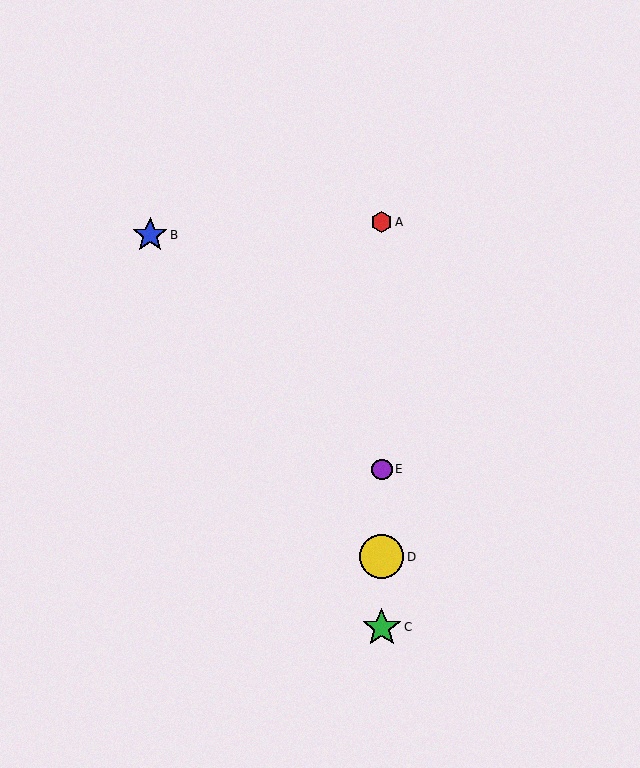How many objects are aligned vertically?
4 objects (A, C, D, E) are aligned vertically.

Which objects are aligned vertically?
Objects A, C, D, E are aligned vertically.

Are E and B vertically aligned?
No, E is at x≈382 and B is at x≈150.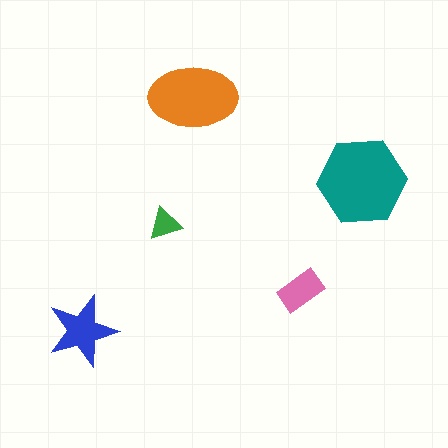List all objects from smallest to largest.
The green triangle, the pink rectangle, the blue star, the orange ellipse, the teal hexagon.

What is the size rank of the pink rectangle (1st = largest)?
4th.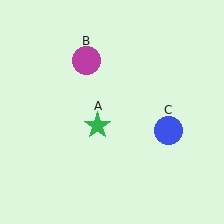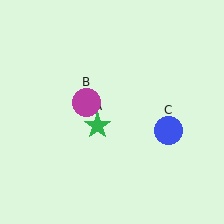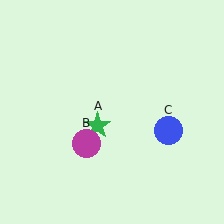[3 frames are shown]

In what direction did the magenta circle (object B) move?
The magenta circle (object B) moved down.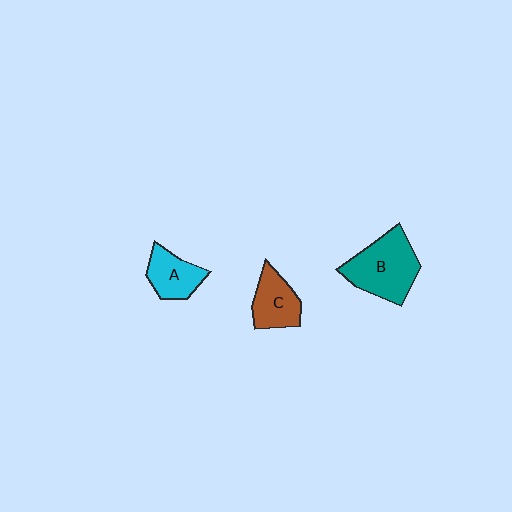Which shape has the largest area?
Shape B (teal).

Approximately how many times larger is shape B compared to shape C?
Approximately 1.6 times.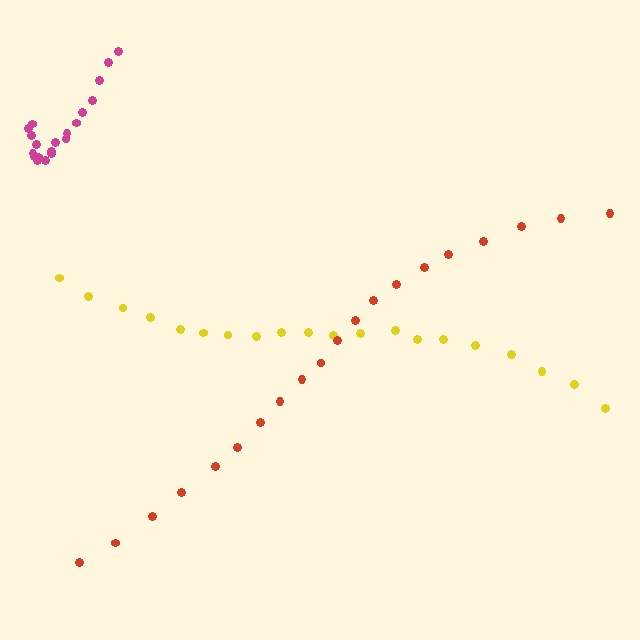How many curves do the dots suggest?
There are 3 distinct paths.